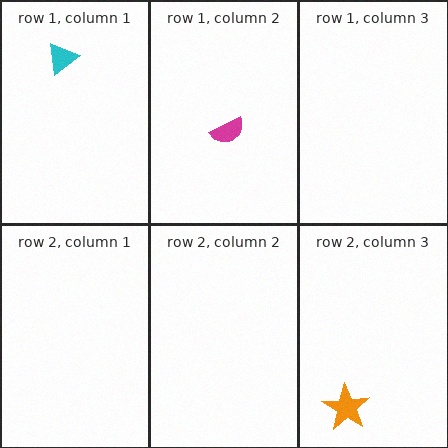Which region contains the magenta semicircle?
The row 1, column 2 region.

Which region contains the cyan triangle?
The row 1, column 1 region.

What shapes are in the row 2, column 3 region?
The orange star.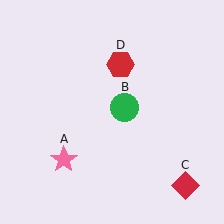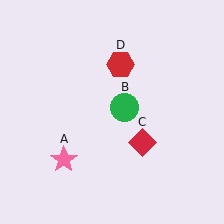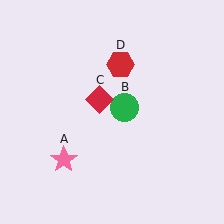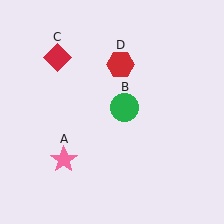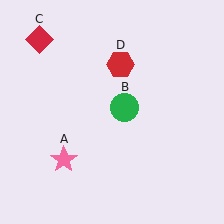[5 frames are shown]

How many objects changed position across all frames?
1 object changed position: red diamond (object C).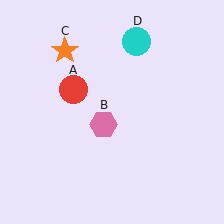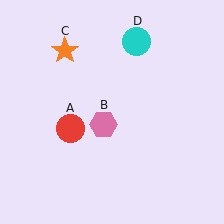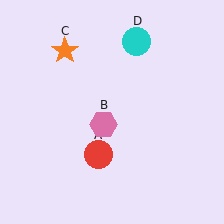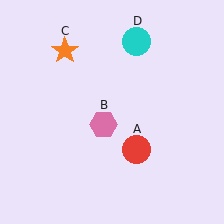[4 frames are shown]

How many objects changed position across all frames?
1 object changed position: red circle (object A).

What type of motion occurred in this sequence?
The red circle (object A) rotated counterclockwise around the center of the scene.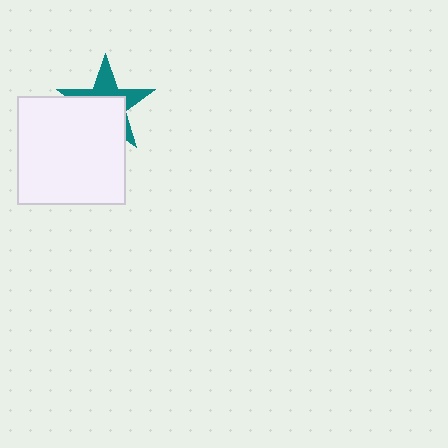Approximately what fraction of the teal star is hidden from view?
Roughly 57% of the teal star is hidden behind the white square.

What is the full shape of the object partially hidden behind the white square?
The partially hidden object is a teal star.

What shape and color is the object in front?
The object in front is a white square.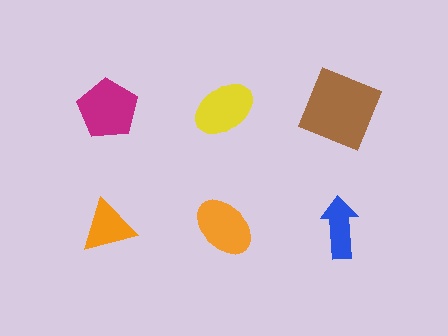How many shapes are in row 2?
3 shapes.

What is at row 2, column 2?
An orange ellipse.